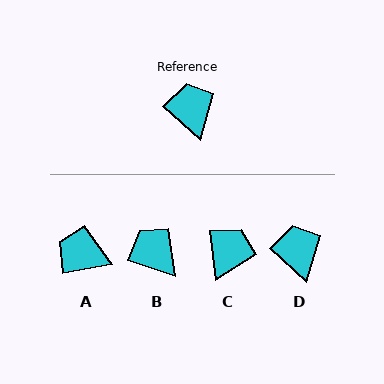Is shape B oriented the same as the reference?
No, it is off by about 24 degrees.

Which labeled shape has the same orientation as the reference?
D.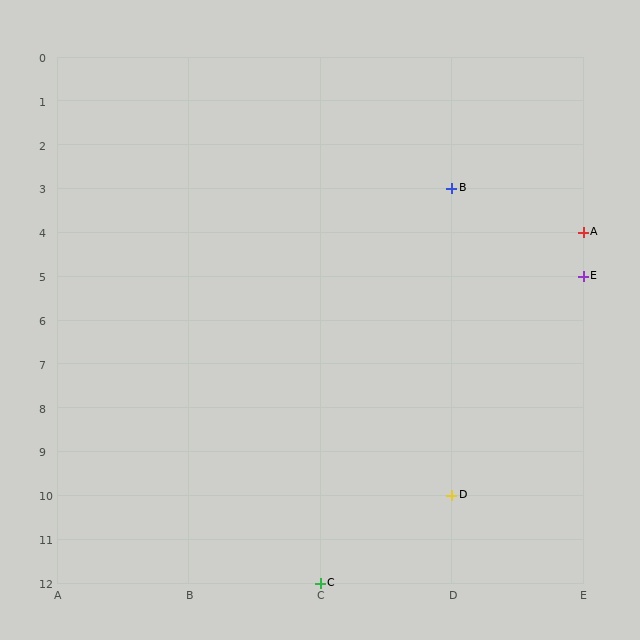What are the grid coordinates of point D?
Point D is at grid coordinates (D, 10).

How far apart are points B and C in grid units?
Points B and C are 1 column and 9 rows apart (about 9.1 grid units diagonally).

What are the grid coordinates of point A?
Point A is at grid coordinates (E, 4).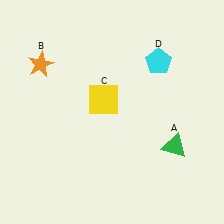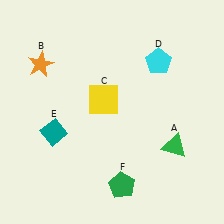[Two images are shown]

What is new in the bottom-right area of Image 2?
A green pentagon (F) was added in the bottom-right area of Image 2.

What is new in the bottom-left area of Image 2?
A teal diamond (E) was added in the bottom-left area of Image 2.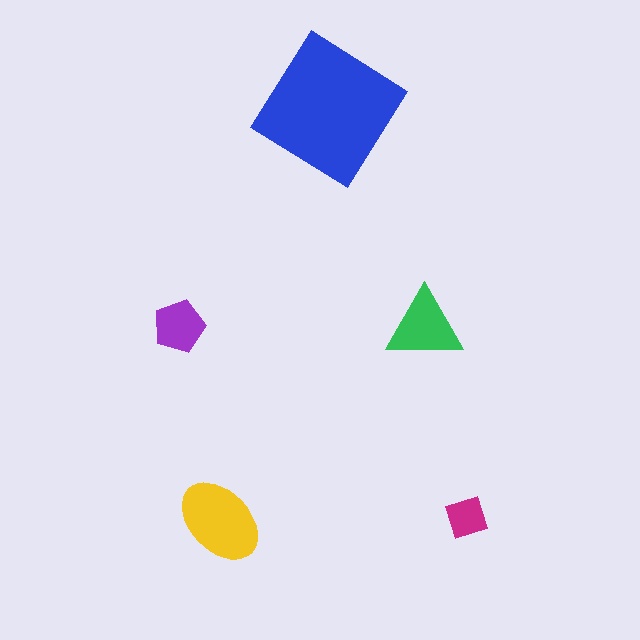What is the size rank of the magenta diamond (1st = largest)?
5th.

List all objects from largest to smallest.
The blue diamond, the yellow ellipse, the green triangle, the purple pentagon, the magenta diamond.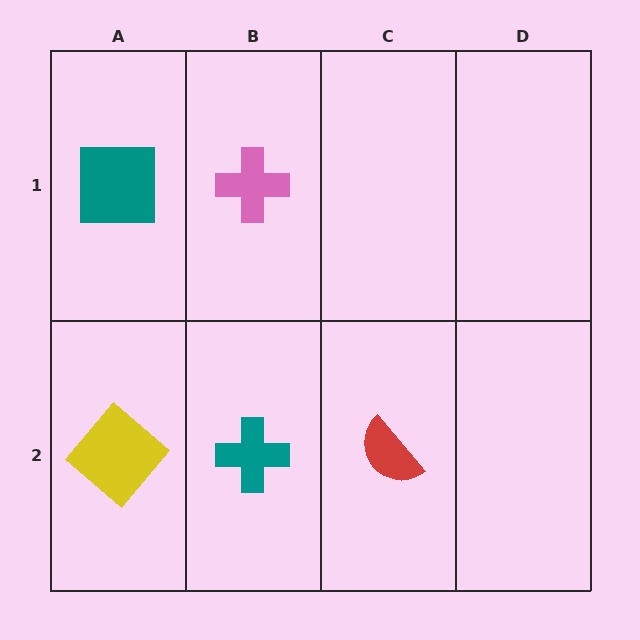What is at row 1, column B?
A pink cross.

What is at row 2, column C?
A red semicircle.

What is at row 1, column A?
A teal square.